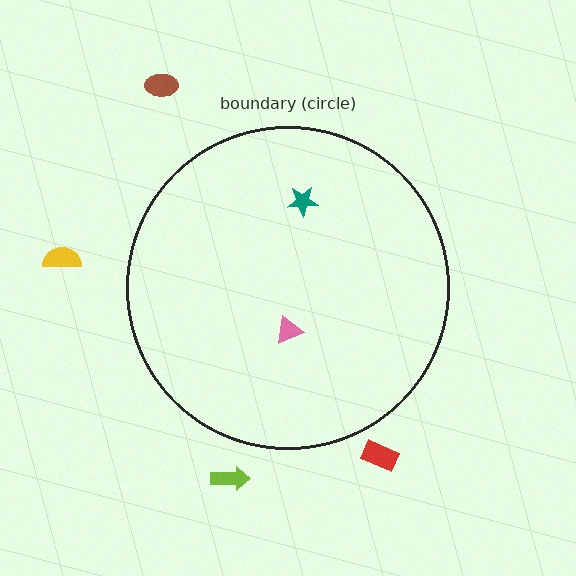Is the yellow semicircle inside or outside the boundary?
Outside.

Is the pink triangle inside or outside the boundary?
Inside.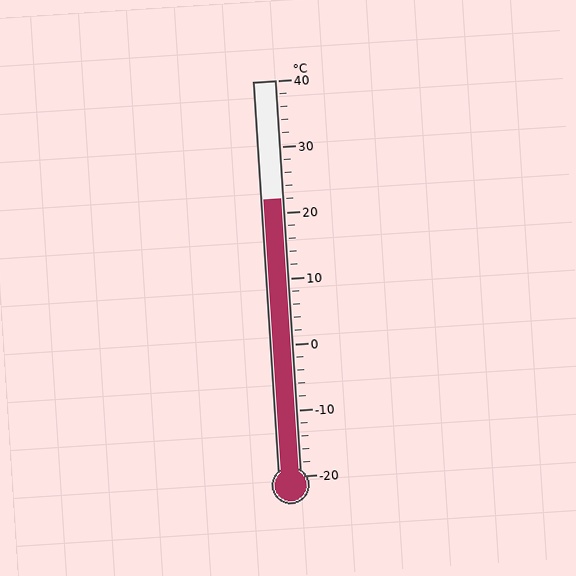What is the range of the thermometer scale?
The thermometer scale ranges from -20°C to 40°C.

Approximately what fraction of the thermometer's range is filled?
The thermometer is filled to approximately 70% of its range.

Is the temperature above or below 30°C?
The temperature is below 30°C.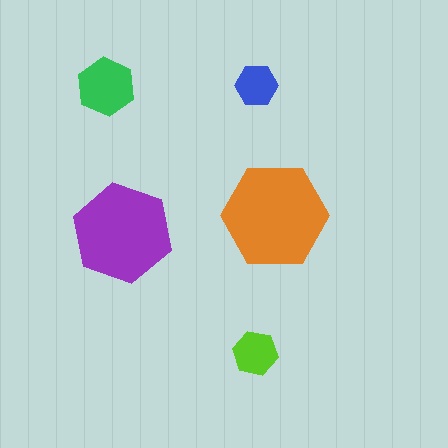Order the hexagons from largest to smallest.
the orange one, the purple one, the green one, the lime one, the blue one.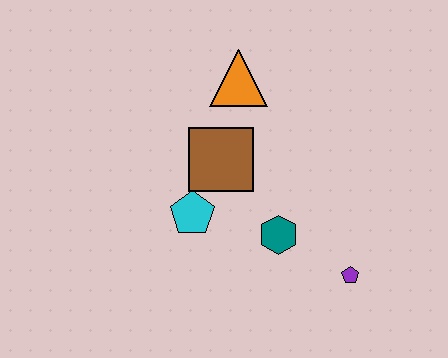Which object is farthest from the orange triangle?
The purple pentagon is farthest from the orange triangle.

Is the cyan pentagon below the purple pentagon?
No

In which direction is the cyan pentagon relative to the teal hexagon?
The cyan pentagon is to the left of the teal hexagon.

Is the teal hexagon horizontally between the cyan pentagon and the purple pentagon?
Yes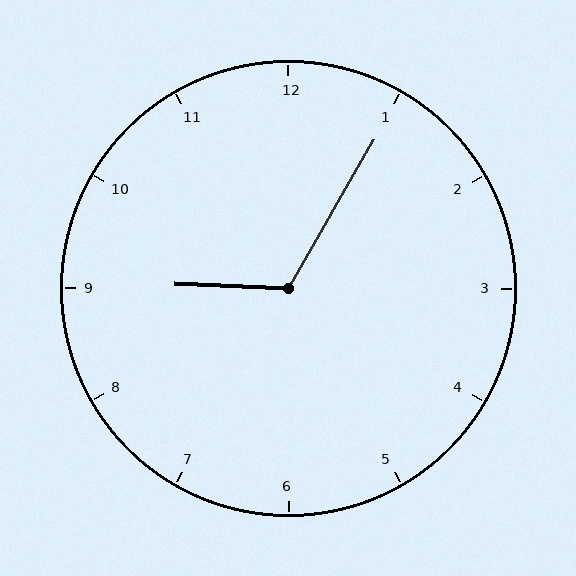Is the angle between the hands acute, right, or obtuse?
It is obtuse.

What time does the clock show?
9:05.